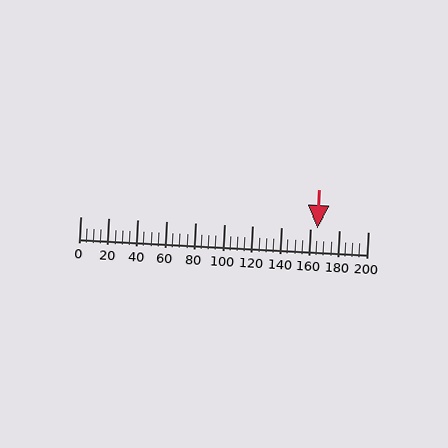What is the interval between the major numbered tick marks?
The major tick marks are spaced 20 units apart.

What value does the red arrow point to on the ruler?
The red arrow points to approximately 165.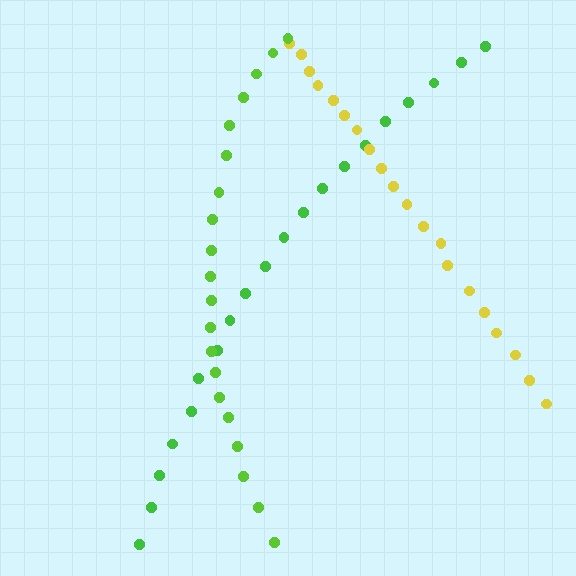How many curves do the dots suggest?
There are 3 distinct paths.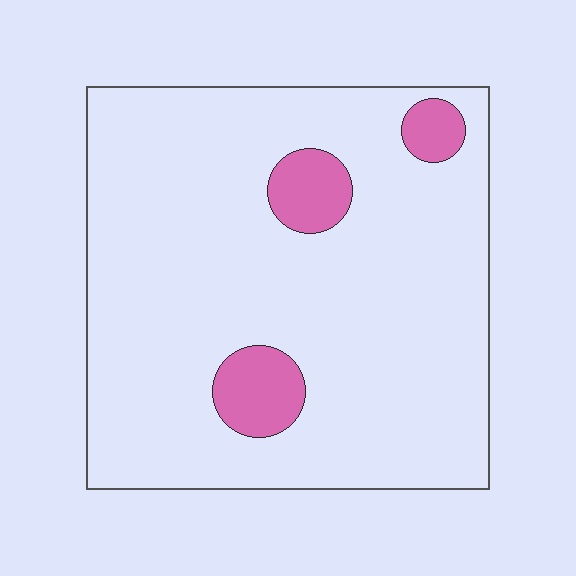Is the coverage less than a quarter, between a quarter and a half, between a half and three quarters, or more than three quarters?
Less than a quarter.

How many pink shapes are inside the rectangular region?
3.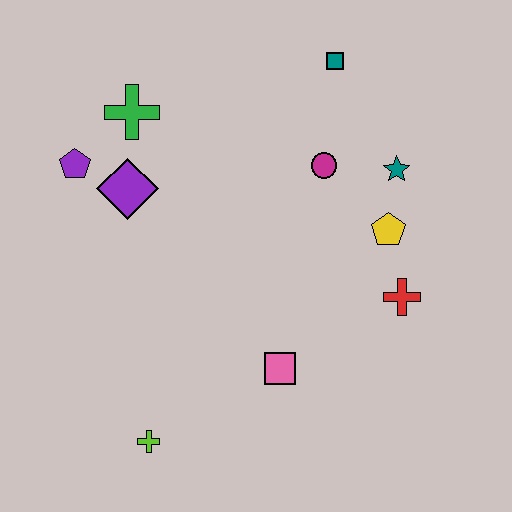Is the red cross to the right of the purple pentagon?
Yes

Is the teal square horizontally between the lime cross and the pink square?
No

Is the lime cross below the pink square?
Yes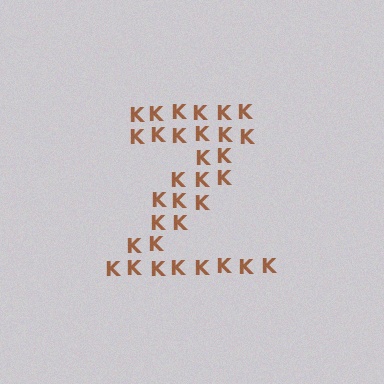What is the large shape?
The large shape is the letter Z.